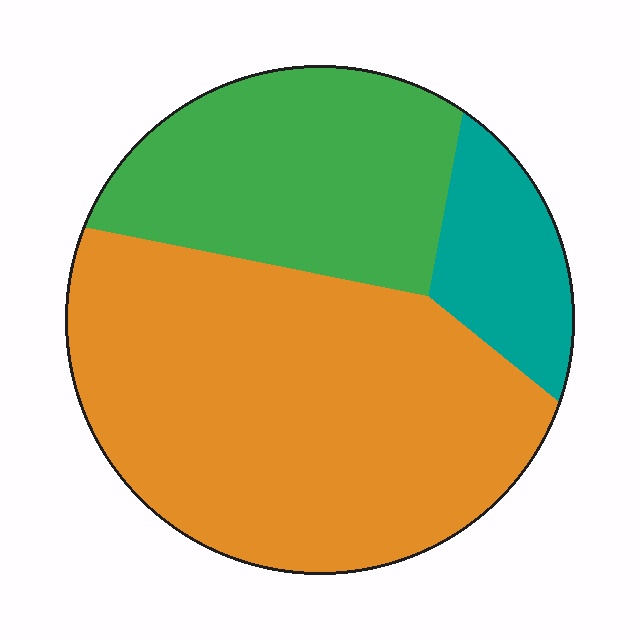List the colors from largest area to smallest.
From largest to smallest: orange, green, teal.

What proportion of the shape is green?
Green takes up about one third (1/3) of the shape.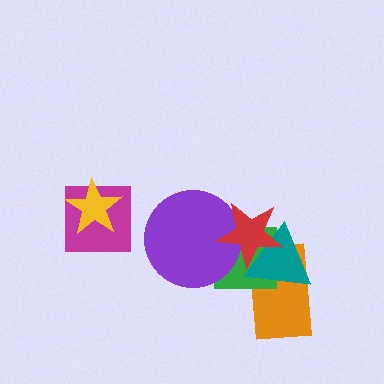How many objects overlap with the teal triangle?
3 objects overlap with the teal triangle.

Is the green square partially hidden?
Yes, it is partially covered by another shape.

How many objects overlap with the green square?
4 objects overlap with the green square.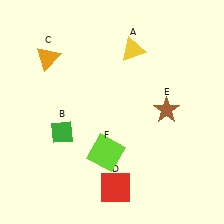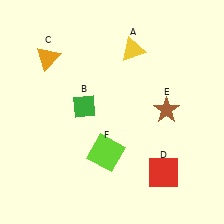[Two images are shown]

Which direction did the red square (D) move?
The red square (D) moved right.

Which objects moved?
The objects that moved are: the green diamond (B), the red square (D).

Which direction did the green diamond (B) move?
The green diamond (B) moved up.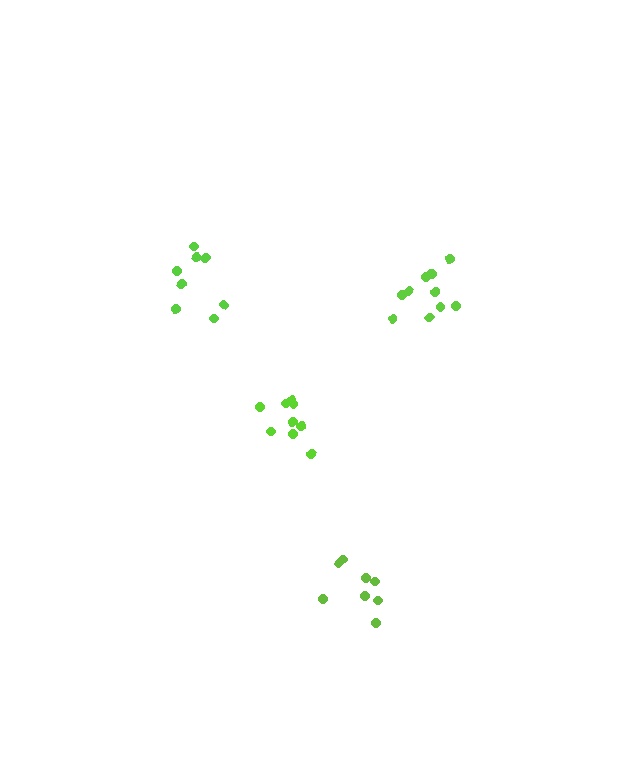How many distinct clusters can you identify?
There are 4 distinct clusters.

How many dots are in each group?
Group 1: 11 dots, Group 2: 8 dots, Group 3: 9 dots, Group 4: 8 dots (36 total).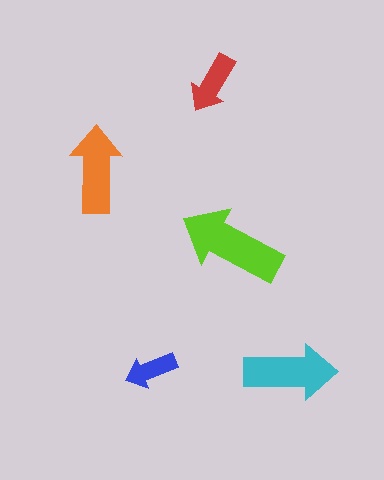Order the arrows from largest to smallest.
the lime one, the cyan one, the orange one, the red one, the blue one.